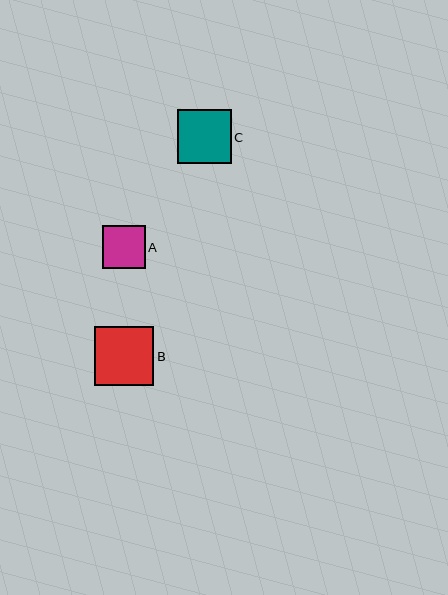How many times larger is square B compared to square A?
Square B is approximately 1.4 times the size of square A.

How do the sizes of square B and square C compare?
Square B and square C are approximately the same size.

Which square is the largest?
Square B is the largest with a size of approximately 59 pixels.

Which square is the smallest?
Square A is the smallest with a size of approximately 42 pixels.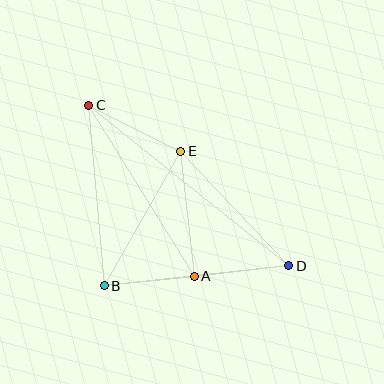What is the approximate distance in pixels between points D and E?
The distance between D and E is approximately 157 pixels.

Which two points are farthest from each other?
Points C and D are farthest from each other.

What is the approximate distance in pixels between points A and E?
The distance between A and E is approximately 126 pixels.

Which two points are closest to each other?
Points A and B are closest to each other.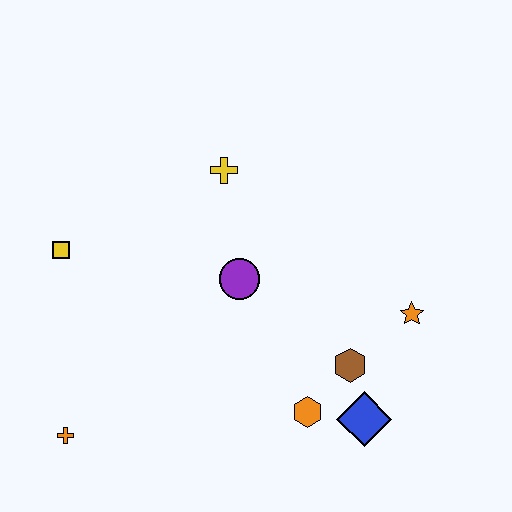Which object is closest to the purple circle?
The yellow cross is closest to the purple circle.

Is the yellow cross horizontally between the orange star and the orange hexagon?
No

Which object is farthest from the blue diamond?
The yellow square is farthest from the blue diamond.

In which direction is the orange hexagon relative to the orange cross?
The orange hexagon is to the right of the orange cross.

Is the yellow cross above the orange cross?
Yes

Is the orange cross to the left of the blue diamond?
Yes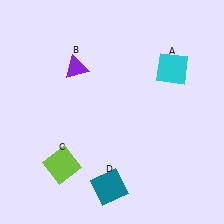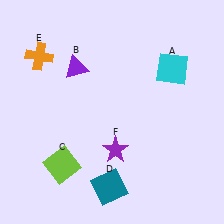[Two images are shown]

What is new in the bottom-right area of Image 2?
A purple star (F) was added in the bottom-right area of Image 2.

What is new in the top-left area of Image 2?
An orange cross (E) was added in the top-left area of Image 2.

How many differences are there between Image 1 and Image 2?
There are 2 differences between the two images.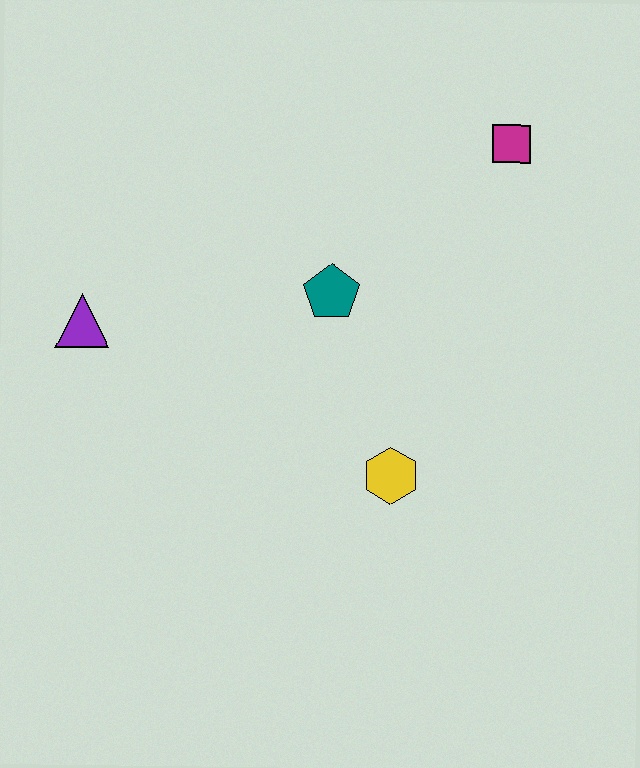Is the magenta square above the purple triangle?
Yes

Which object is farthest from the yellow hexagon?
The magenta square is farthest from the yellow hexagon.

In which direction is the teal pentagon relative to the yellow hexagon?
The teal pentagon is above the yellow hexagon.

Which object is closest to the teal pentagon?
The yellow hexagon is closest to the teal pentagon.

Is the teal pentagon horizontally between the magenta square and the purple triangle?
Yes